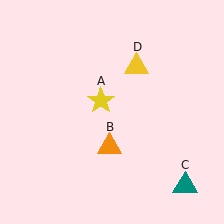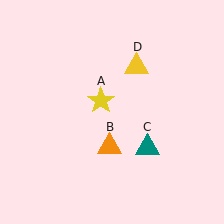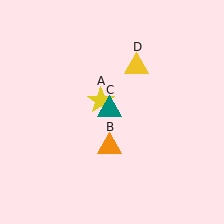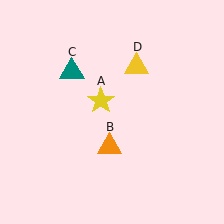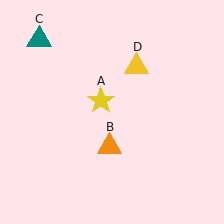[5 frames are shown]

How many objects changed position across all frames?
1 object changed position: teal triangle (object C).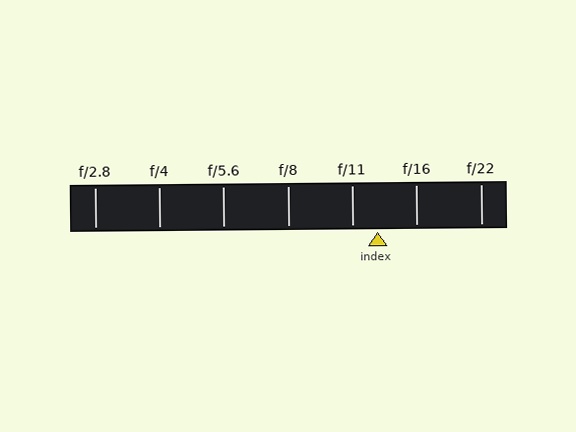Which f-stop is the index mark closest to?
The index mark is closest to f/11.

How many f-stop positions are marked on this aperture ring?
There are 7 f-stop positions marked.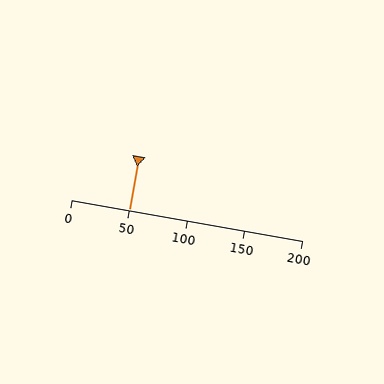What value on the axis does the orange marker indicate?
The marker indicates approximately 50.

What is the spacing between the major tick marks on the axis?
The major ticks are spaced 50 apart.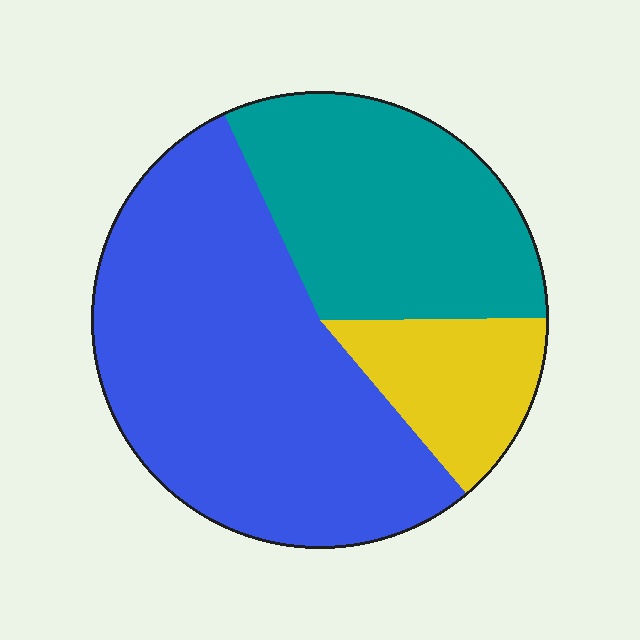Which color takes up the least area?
Yellow, at roughly 15%.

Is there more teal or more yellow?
Teal.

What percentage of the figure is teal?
Teal takes up about one third (1/3) of the figure.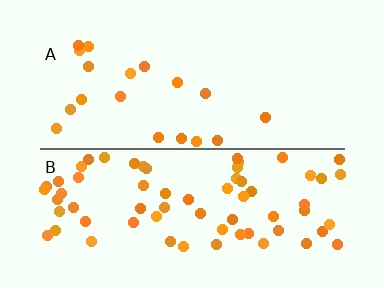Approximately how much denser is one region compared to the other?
Approximately 3.5× — region B over region A.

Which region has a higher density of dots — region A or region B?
B (the bottom).